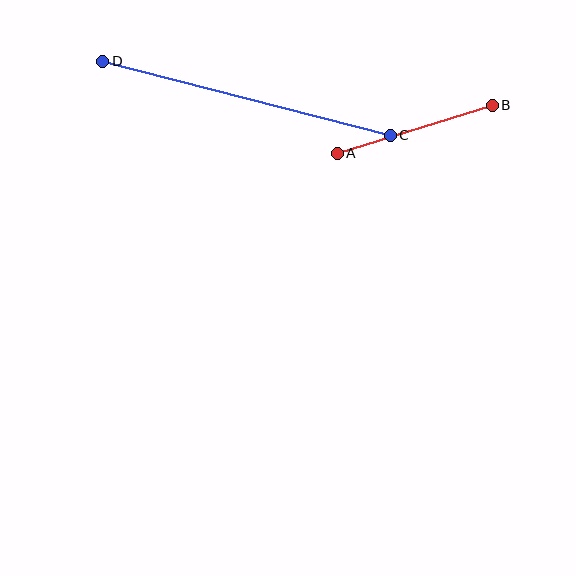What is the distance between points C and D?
The distance is approximately 297 pixels.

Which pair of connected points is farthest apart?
Points C and D are farthest apart.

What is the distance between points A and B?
The distance is approximately 162 pixels.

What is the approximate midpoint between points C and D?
The midpoint is at approximately (246, 98) pixels.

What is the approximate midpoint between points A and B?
The midpoint is at approximately (415, 129) pixels.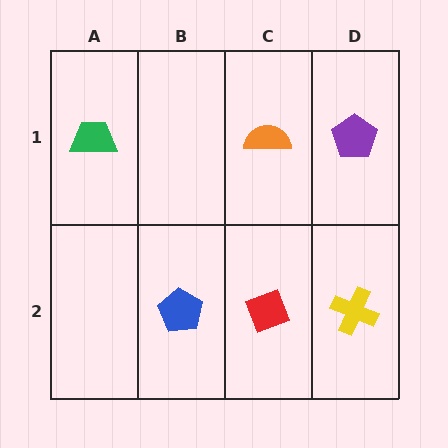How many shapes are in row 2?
3 shapes.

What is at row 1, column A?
A green trapezoid.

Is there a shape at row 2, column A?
No, that cell is empty.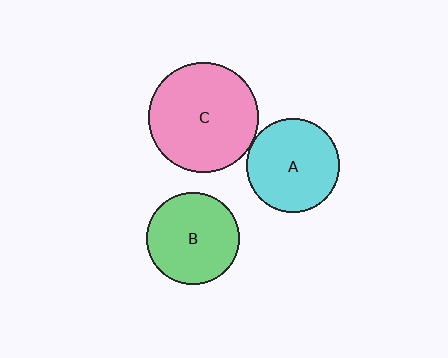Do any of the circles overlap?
No, none of the circles overlap.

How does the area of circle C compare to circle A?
Approximately 1.4 times.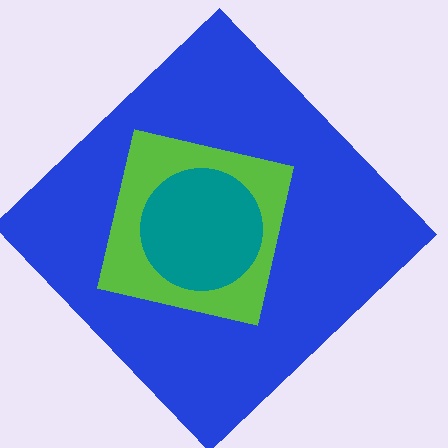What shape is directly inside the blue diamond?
The lime square.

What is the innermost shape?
The teal circle.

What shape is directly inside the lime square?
The teal circle.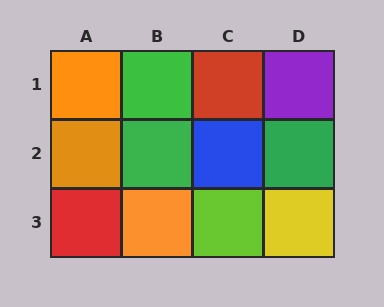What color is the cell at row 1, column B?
Green.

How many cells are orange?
3 cells are orange.